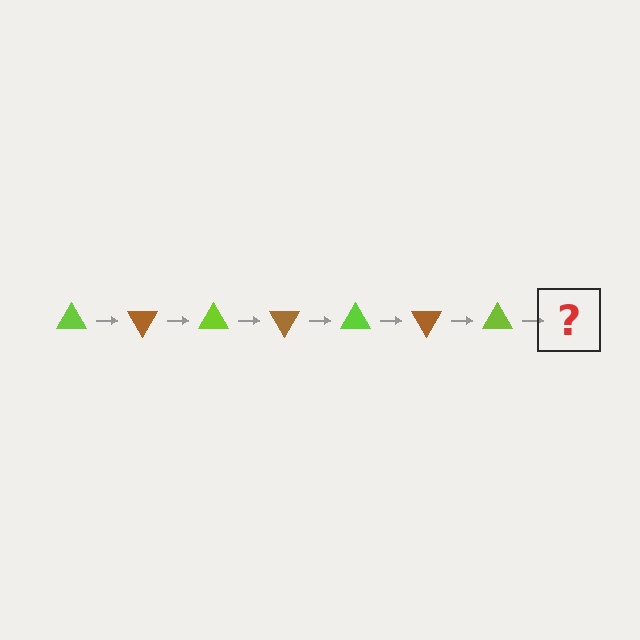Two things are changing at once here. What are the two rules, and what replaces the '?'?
The two rules are that it rotates 60 degrees each step and the color cycles through lime and brown. The '?' should be a brown triangle, rotated 420 degrees from the start.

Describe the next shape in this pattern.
It should be a brown triangle, rotated 420 degrees from the start.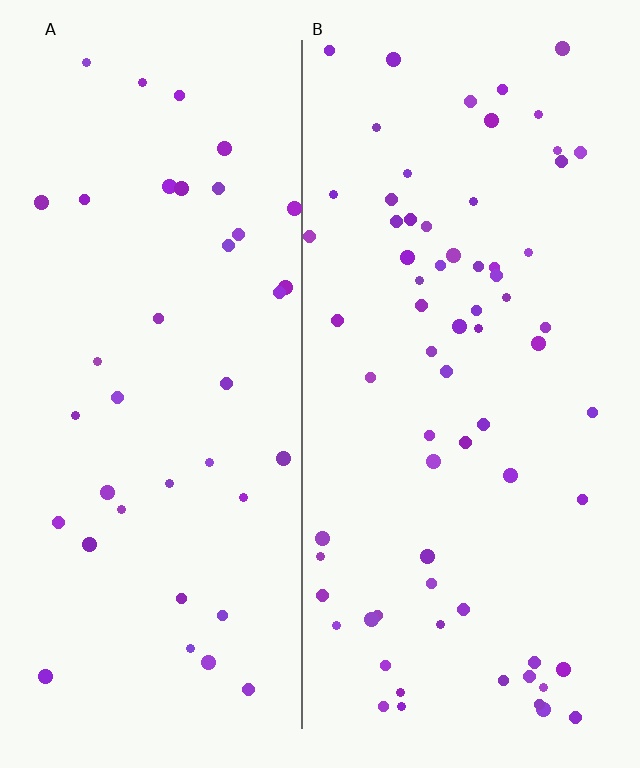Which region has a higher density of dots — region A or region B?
B (the right).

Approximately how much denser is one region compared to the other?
Approximately 1.8× — region B over region A.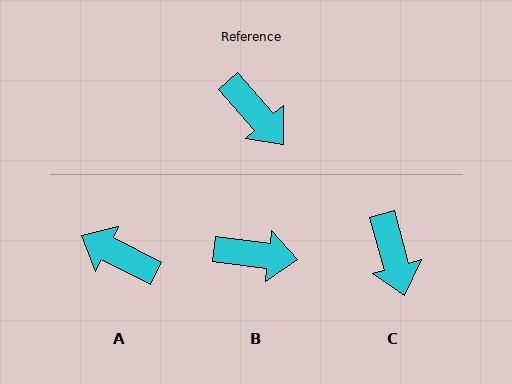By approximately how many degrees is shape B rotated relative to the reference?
Approximately 42 degrees counter-clockwise.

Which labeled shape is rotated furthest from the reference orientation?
A, about 158 degrees away.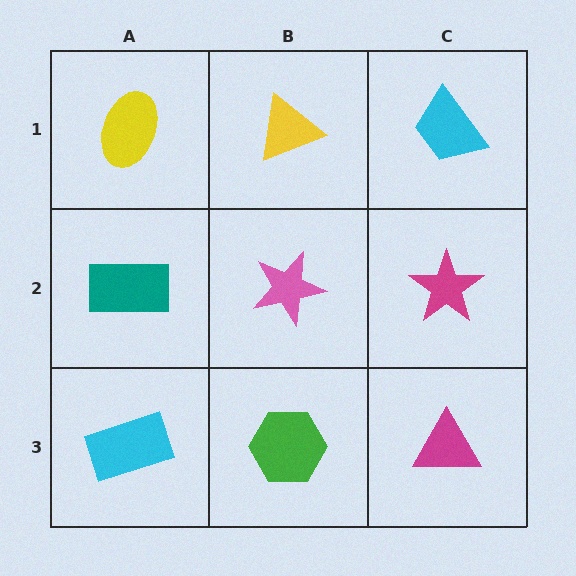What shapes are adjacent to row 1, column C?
A magenta star (row 2, column C), a yellow triangle (row 1, column B).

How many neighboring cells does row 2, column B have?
4.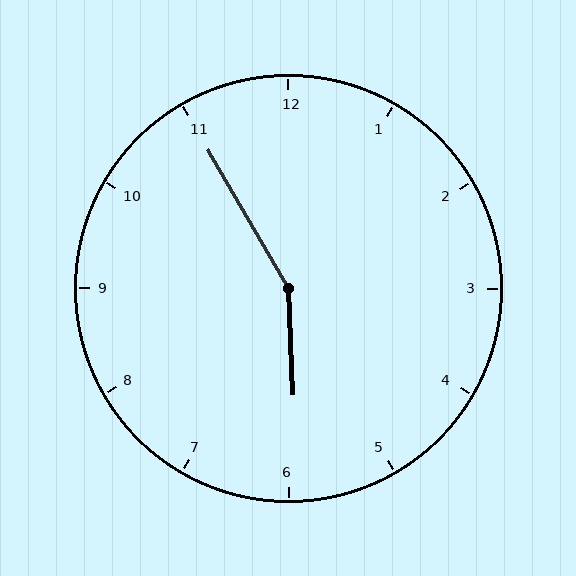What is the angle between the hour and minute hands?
Approximately 152 degrees.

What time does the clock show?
5:55.